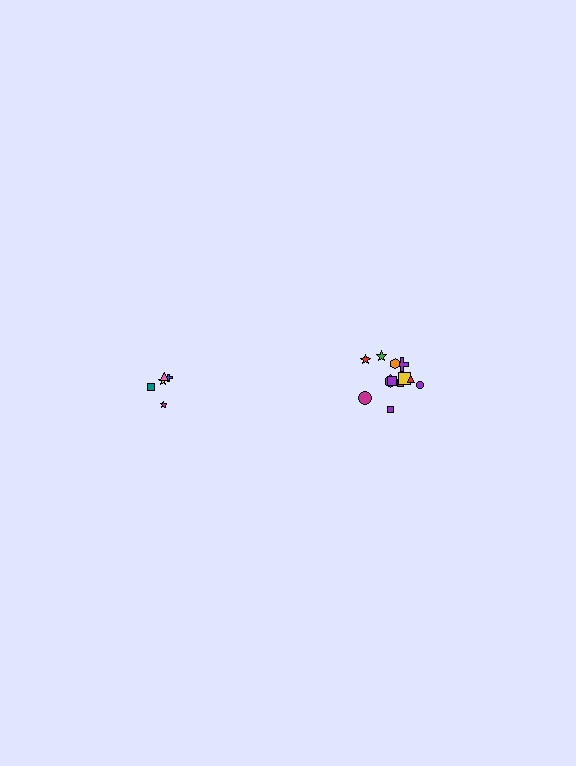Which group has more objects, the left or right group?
The right group.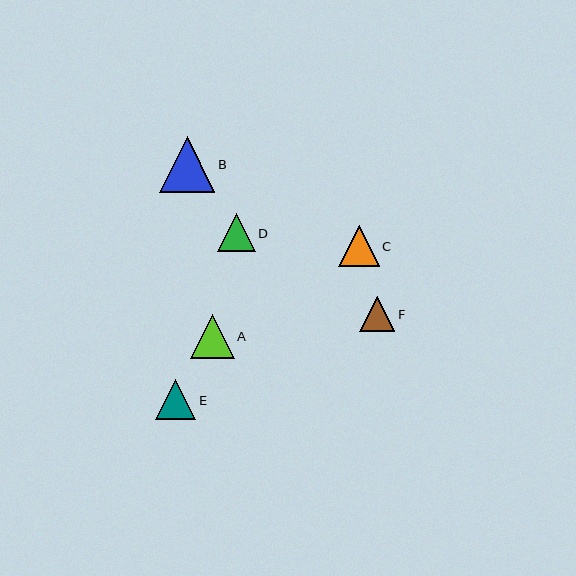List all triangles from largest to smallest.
From largest to smallest: B, A, C, E, D, F.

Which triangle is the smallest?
Triangle F is the smallest with a size of approximately 35 pixels.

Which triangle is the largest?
Triangle B is the largest with a size of approximately 56 pixels.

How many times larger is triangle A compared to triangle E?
Triangle A is approximately 1.1 times the size of triangle E.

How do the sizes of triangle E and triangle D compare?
Triangle E and triangle D are approximately the same size.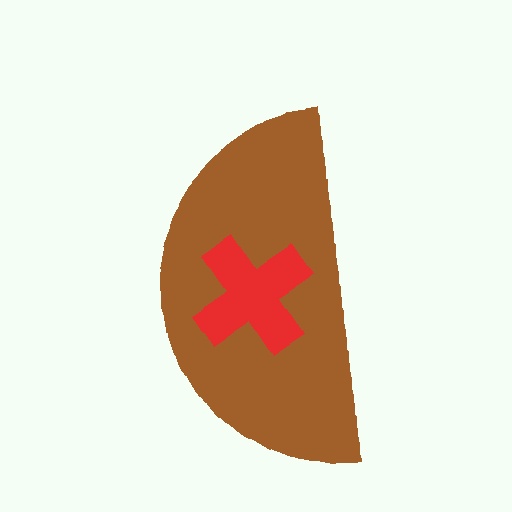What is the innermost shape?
The red cross.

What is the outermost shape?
The brown semicircle.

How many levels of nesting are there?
2.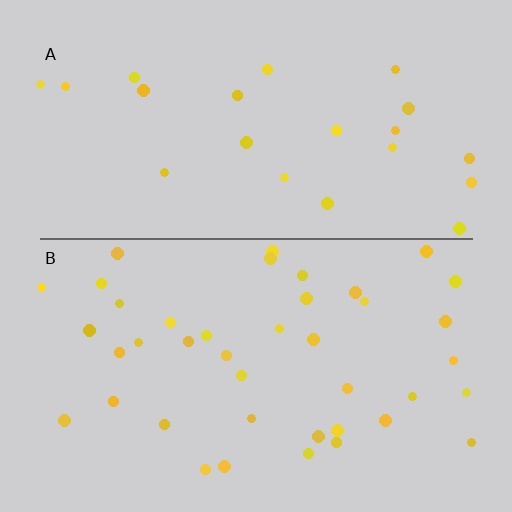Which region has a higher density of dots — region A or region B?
B (the bottom).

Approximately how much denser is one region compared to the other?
Approximately 1.8× — region B over region A.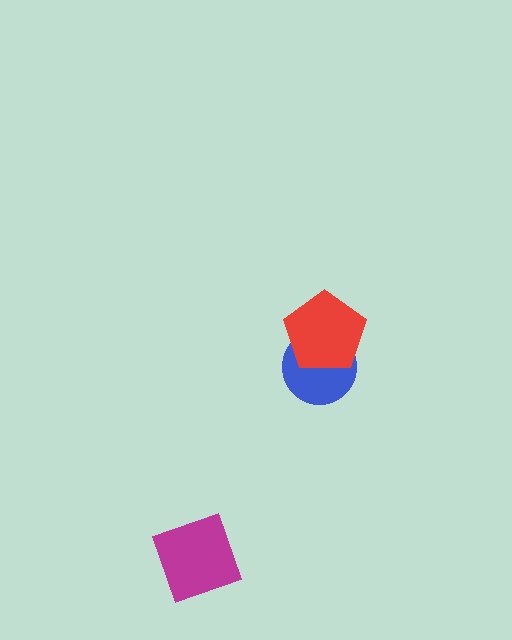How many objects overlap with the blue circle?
1 object overlaps with the blue circle.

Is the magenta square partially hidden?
No, no other shape covers it.